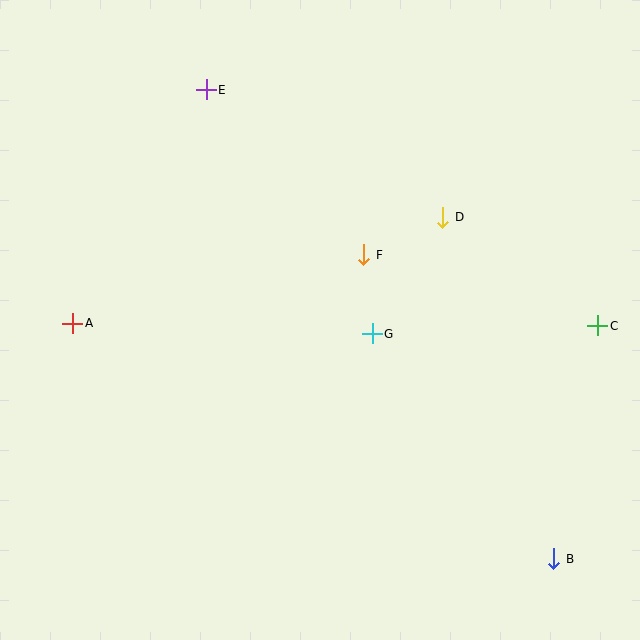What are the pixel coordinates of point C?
Point C is at (598, 326).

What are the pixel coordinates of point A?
Point A is at (73, 323).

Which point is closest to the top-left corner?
Point E is closest to the top-left corner.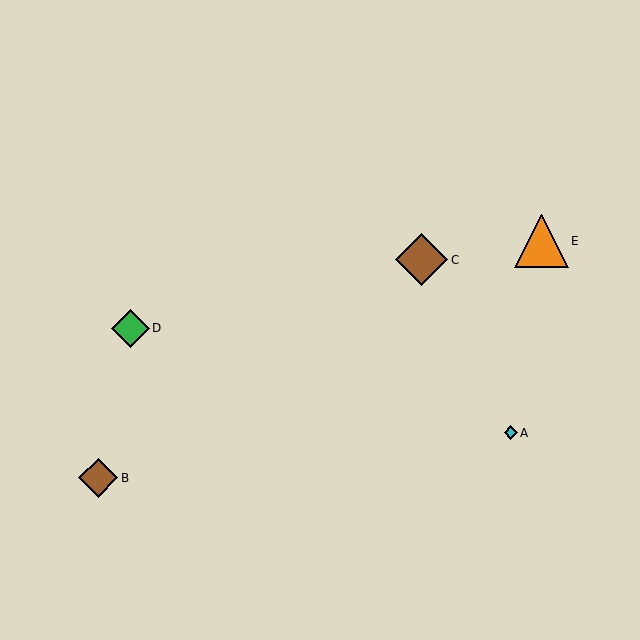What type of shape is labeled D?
Shape D is a green diamond.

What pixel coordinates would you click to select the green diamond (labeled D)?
Click at (130, 328) to select the green diamond D.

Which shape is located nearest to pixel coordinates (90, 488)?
The brown diamond (labeled B) at (98, 478) is nearest to that location.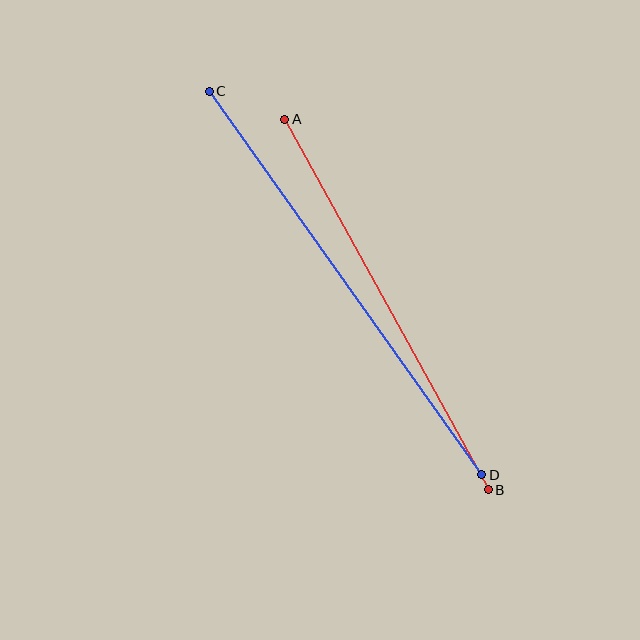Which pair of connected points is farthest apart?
Points C and D are farthest apart.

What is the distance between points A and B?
The distance is approximately 423 pixels.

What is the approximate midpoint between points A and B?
The midpoint is at approximately (386, 305) pixels.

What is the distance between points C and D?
The distance is approximately 470 pixels.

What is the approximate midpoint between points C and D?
The midpoint is at approximately (345, 283) pixels.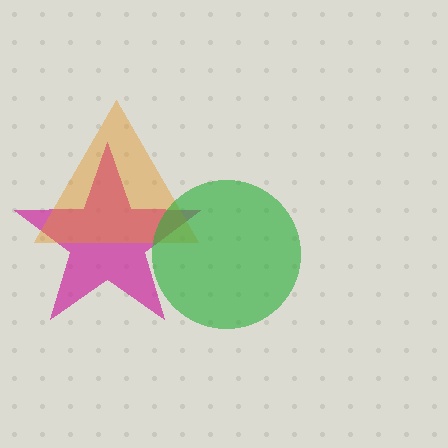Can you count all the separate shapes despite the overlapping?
Yes, there are 3 separate shapes.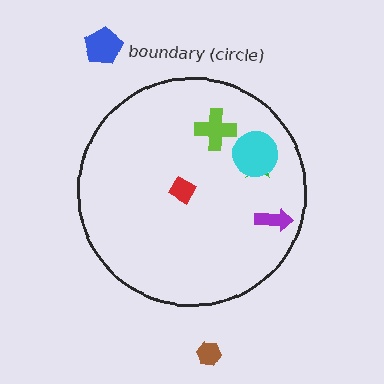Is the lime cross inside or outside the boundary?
Inside.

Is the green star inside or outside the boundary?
Inside.